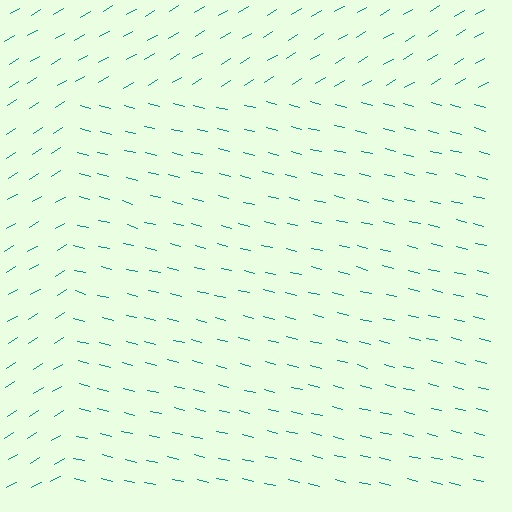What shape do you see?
I see a rectangle.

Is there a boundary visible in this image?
Yes, there is a texture boundary formed by a change in line orientation.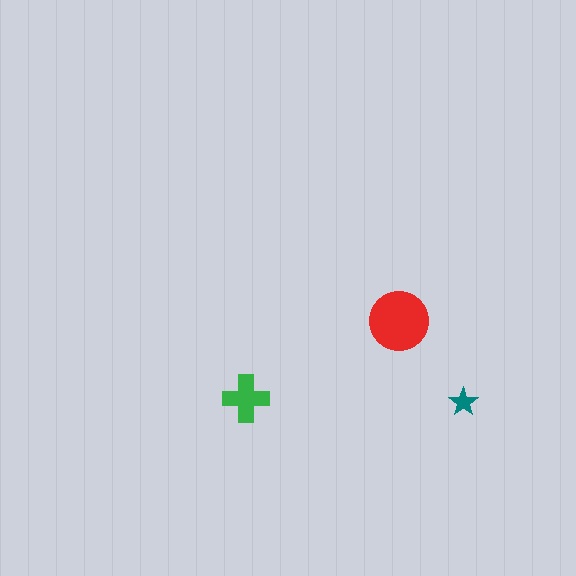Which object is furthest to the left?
The green cross is leftmost.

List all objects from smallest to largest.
The teal star, the green cross, the red circle.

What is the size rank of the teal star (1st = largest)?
3rd.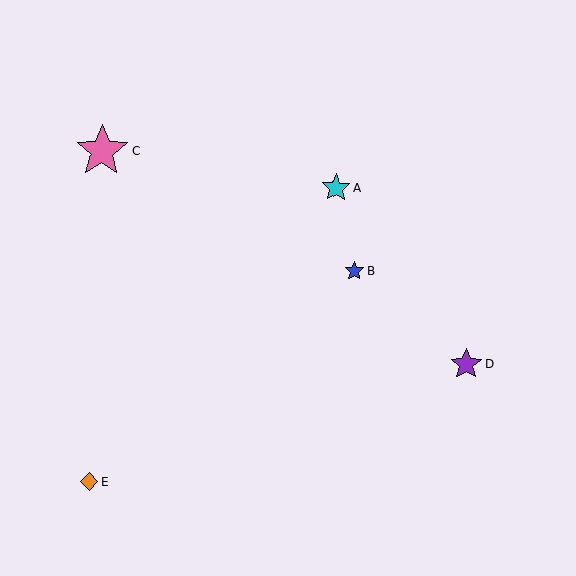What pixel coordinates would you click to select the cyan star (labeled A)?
Click at (336, 188) to select the cyan star A.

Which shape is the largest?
The pink star (labeled C) is the largest.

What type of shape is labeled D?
Shape D is a purple star.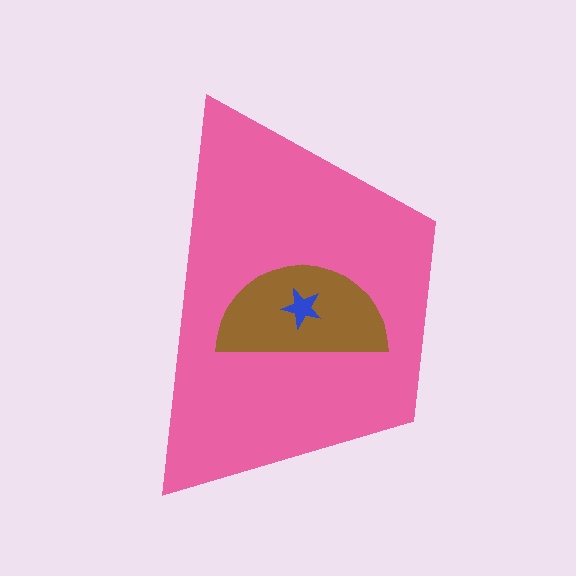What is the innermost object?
The blue star.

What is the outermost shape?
The pink trapezoid.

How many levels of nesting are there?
3.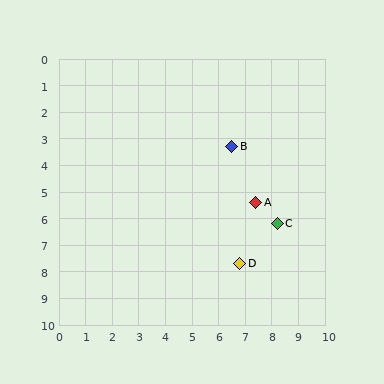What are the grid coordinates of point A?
Point A is at approximately (7.4, 5.4).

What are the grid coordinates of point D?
Point D is at approximately (6.8, 7.7).